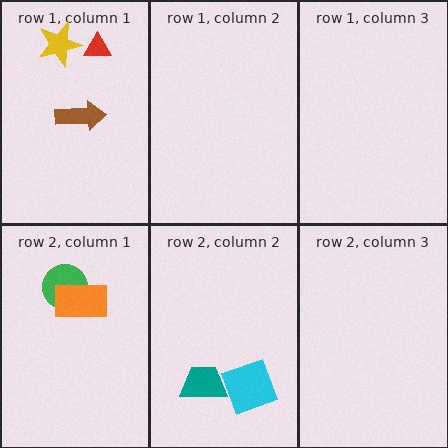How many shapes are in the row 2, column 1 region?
2.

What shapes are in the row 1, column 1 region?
The red triangle, the brown arrow, the yellow star.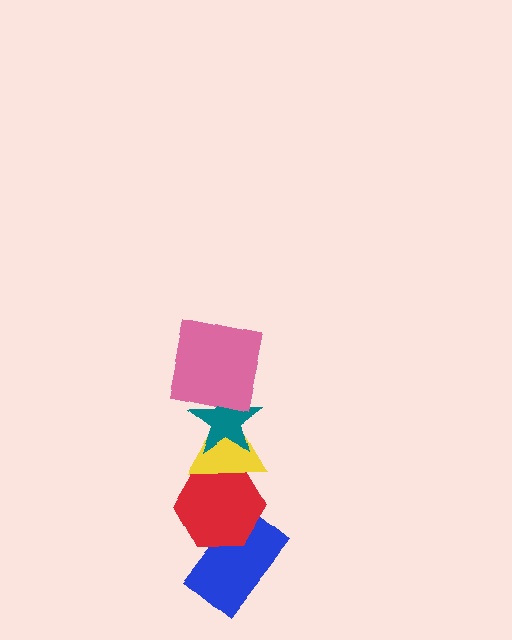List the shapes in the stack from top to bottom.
From top to bottom: the pink square, the teal star, the yellow triangle, the red hexagon, the blue rectangle.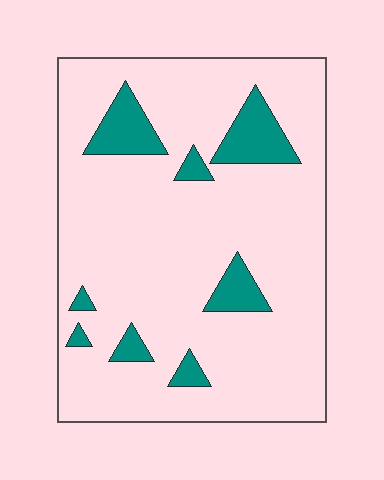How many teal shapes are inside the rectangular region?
8.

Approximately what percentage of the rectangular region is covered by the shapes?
Approximately 15%.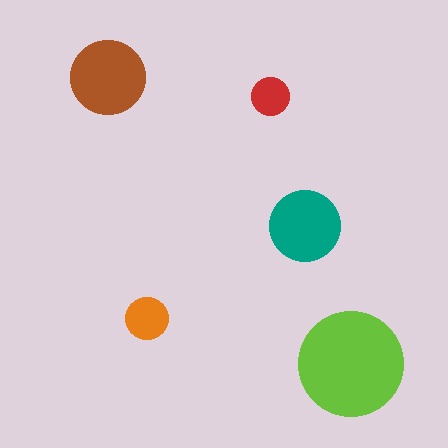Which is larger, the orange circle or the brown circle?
The brown one.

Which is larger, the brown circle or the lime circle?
The lime one.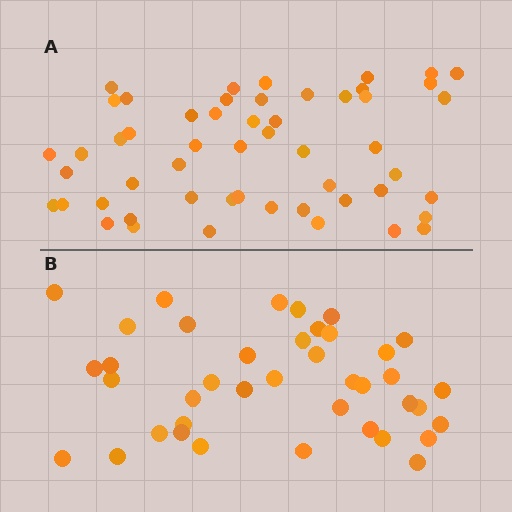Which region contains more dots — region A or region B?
Region A (the top region) has more dots.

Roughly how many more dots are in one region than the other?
Region A has approximately 15 more dots than region B.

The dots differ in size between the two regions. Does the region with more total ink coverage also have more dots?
No. Region B has more total ink coverage because its dots are larger, but region A actually contains more individual dots. Total area can be misleading — the number of items is what matters here.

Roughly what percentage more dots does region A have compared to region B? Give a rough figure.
About 30% more.